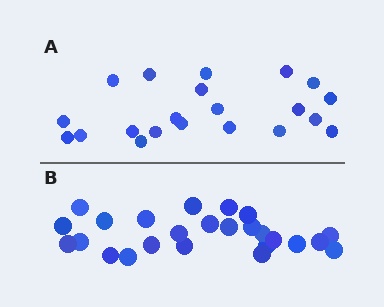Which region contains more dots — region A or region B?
Region B (the bottom region) has more dots.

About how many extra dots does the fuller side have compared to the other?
Region B has about 4 more dots than region A.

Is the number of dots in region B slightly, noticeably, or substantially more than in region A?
Region B has only slightly more — the two regions are fairly close. The ratio is roughly 1.2 to 1.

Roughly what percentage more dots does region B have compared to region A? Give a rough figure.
About 20% more.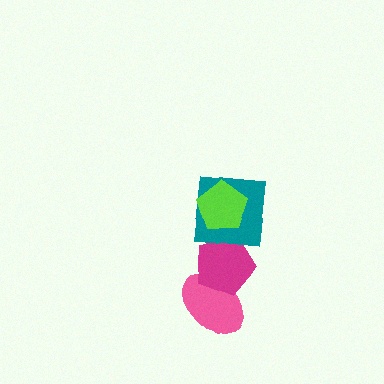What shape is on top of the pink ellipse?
The magenta pentagon is on top of the pink ellipse.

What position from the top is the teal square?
The teal square is 2nd from the top.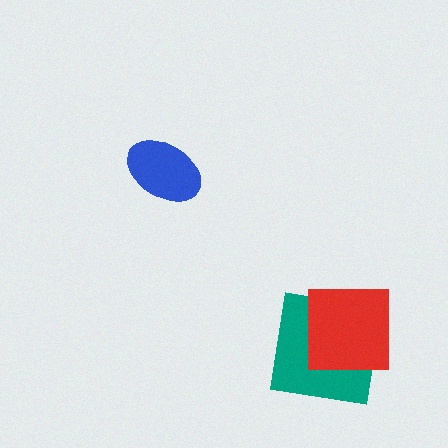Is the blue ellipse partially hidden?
No, no other shape covers it.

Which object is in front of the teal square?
The red square is in front of the teal square.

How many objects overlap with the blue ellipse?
0 objects overlap with the blue ellipse.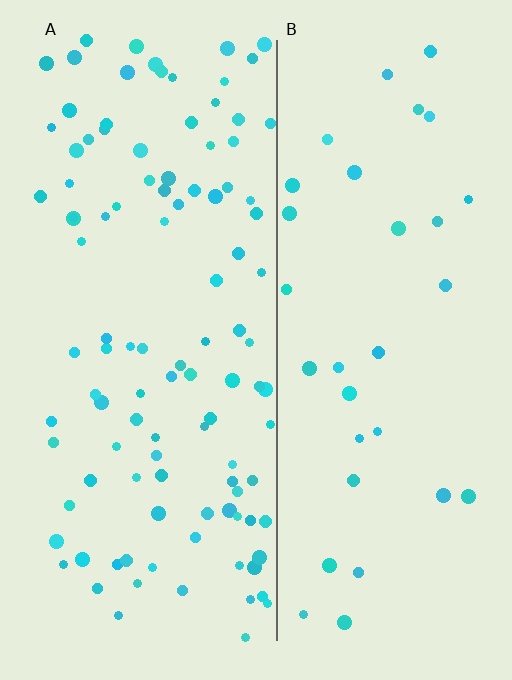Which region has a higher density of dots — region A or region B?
A (the left).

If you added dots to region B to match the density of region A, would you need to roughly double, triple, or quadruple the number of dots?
Approximately triple.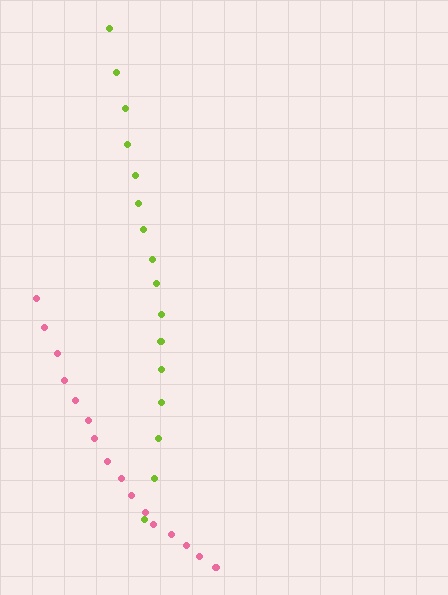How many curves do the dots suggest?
There are 2 distinct paths.